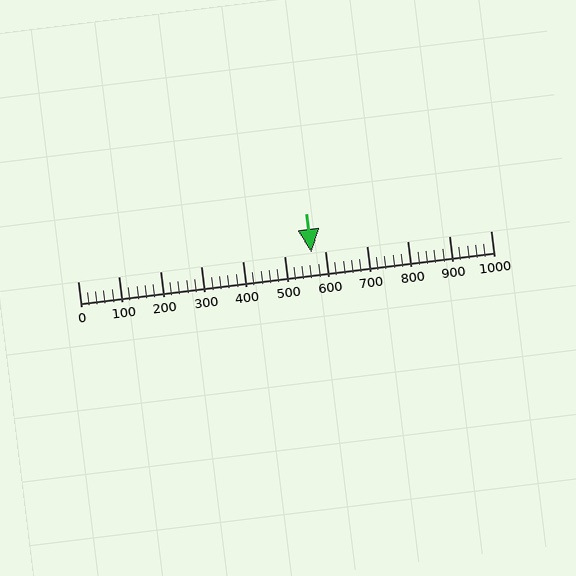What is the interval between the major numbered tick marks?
The major tick marks are spaced 100 units apart.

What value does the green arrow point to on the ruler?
The green arrow points to approximately 565.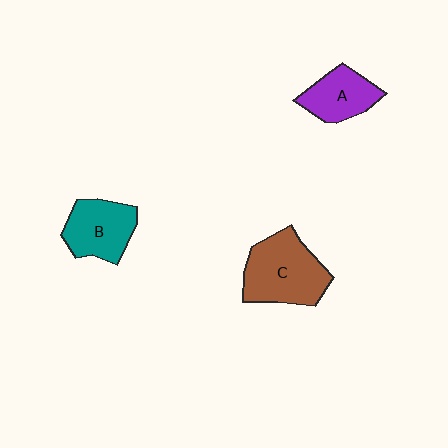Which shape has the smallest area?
Shape A (purple).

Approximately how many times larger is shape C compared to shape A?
Approximately 1.6 times.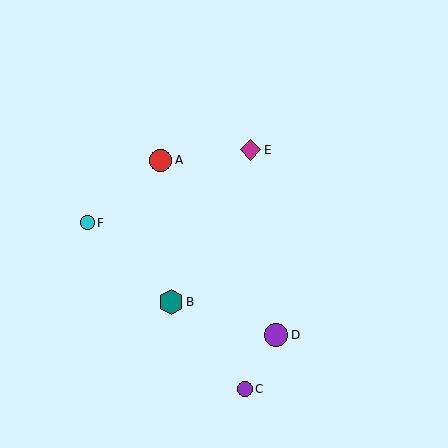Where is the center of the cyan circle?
The center of the cyan circle is at (87, 223).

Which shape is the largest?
The teal hexagon (labeled B) is the largest.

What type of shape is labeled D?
Shape D is a purple circle.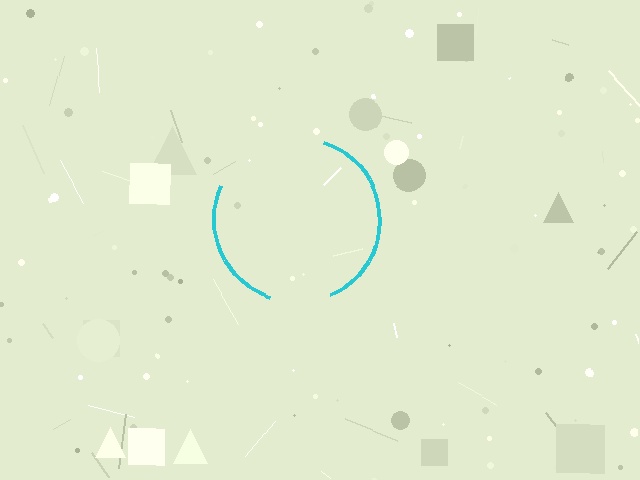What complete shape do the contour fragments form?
The contour fragments form a circle.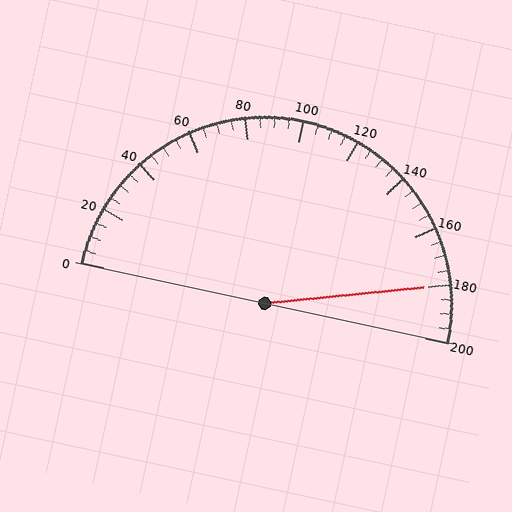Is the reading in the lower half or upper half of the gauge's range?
The reading is in the upper half of the range (0 to 200).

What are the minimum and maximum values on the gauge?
The gauge ranges from 0 to 200.